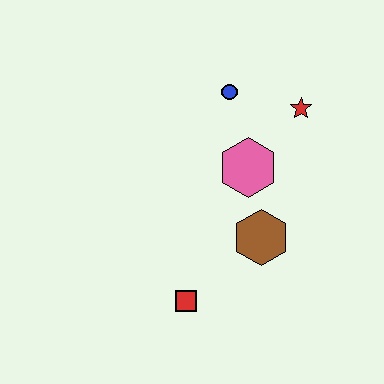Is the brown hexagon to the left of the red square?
No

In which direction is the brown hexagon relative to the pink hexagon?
The brown hexagon is below the pink hexagon.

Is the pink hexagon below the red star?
Yes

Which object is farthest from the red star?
The red square is farthest from the red star.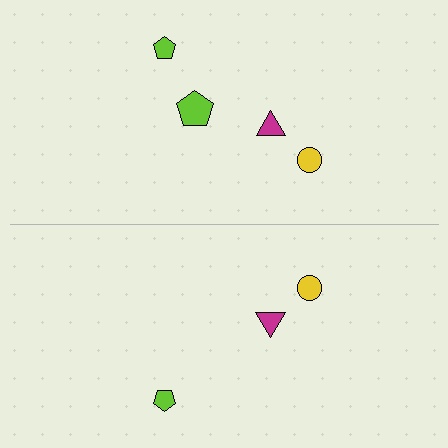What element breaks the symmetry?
A lime pentagon is missing from the bottom side.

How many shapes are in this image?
There are 7 shapes in this image.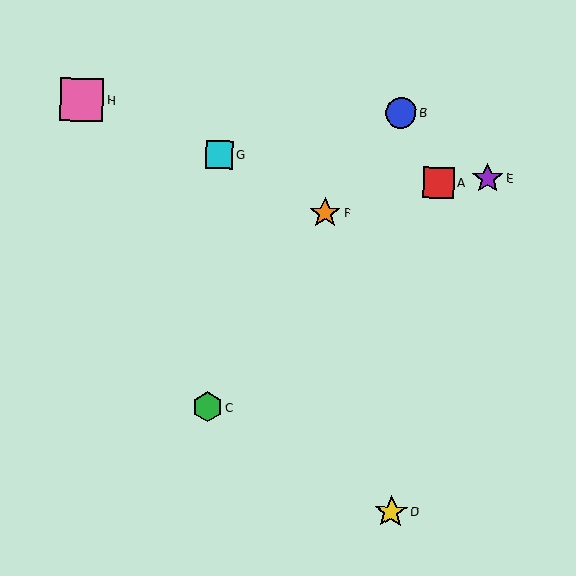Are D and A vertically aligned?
No, D is at x≈391 and A is at x≈439.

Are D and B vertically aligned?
Yes, both are at x≈391.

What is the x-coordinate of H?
Object H is at x≈82.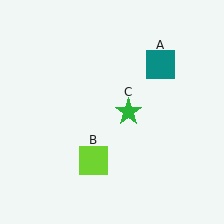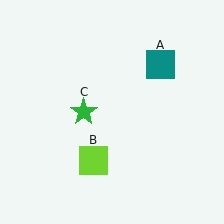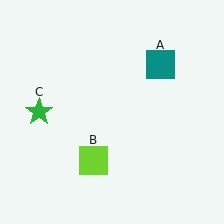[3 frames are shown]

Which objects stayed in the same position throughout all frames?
Teal square (object A) and lime square (object B) remained stationary.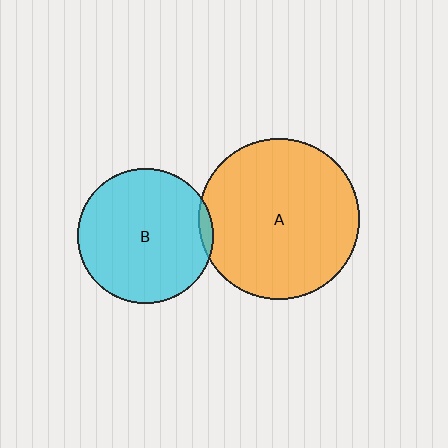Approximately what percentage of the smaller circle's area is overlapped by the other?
Approximately 5%.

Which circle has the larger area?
Circle A (orange).